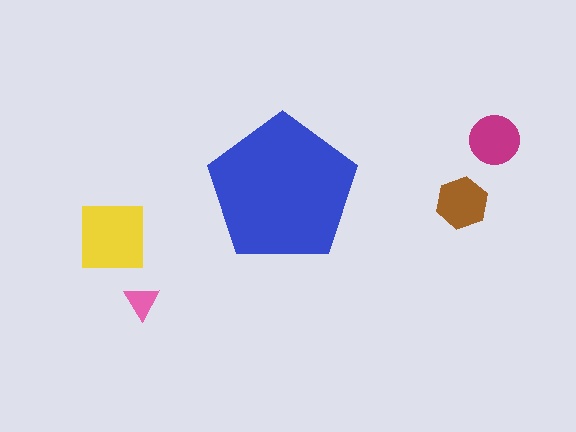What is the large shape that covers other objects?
A blue pentagon.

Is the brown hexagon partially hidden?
No, the brown hexagon is fully visible.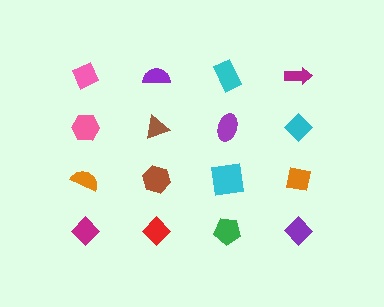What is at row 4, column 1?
A magenta diamond.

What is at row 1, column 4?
A magenta arrow.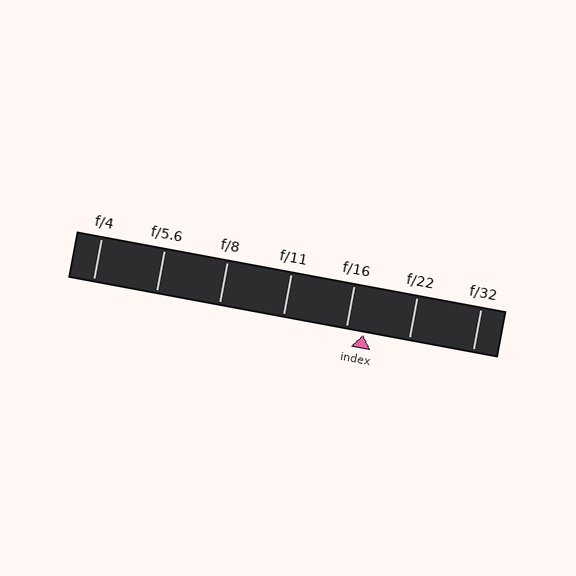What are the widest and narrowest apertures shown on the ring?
The widest aperture shown is f/4 and the narrowest is f/32.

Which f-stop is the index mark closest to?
The index mark is closest to f/16.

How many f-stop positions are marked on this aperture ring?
There are 7 f-stop positions marked.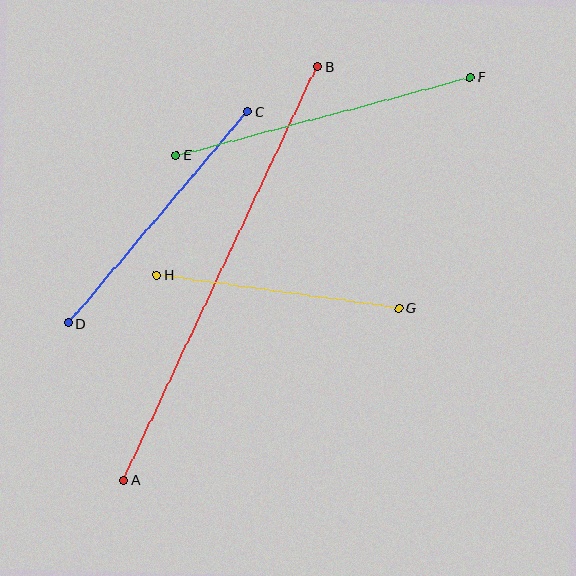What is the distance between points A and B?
The distance is approximately 457 pixels.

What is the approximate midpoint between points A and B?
The midpoint is at approximately (221, 273) pixels.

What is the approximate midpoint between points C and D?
The midpoint is at approximately (158, 217) pixels.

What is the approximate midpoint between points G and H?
The midpoint is at approximately (278, 291) pixels.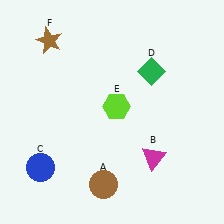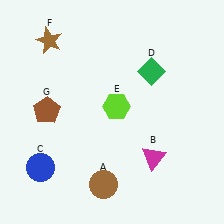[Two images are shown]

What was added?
A brown pentagon (G) was added in Image 2.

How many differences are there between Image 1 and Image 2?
There is 1 difference between the two images.